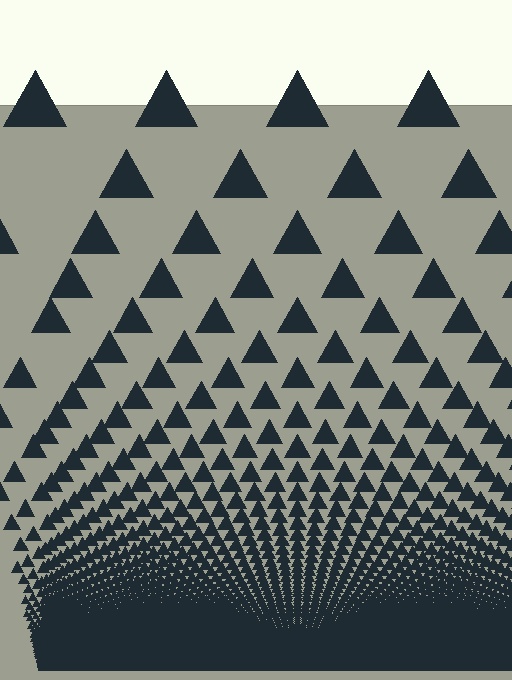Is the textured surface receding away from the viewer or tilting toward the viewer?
The surface appears to tilt toward the viewer. Texture elements get larger and sparser toward the top.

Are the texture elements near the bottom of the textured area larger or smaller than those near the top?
Smaller. The gradient is inverted — elements near the bottom are smaller and denser.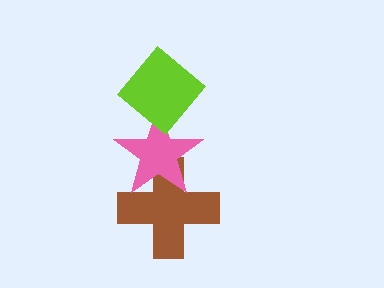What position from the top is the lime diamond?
The lime diamond is 1st from the top.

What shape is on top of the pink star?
The lime diamond is on top of the pink star.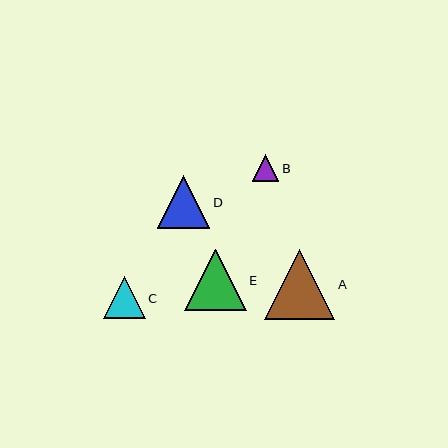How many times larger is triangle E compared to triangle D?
Triangle E is approximately 1.2 times the size of triangle D.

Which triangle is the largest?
Triangle A is the largest with a size of approximately 70 pixels.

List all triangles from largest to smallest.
From largest to smallest: A, E, D, C, B.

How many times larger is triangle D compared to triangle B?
Triangle D is approximately 2.0 times the size of triangle B.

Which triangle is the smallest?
Triangle B is the smallest with a size of approximately 26 pixels.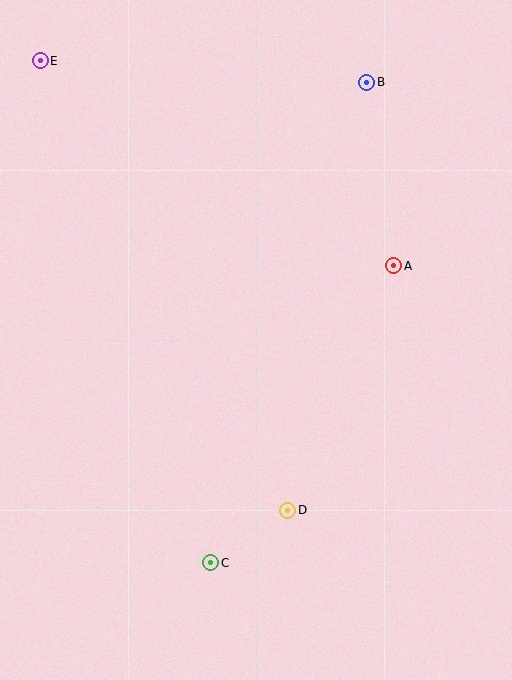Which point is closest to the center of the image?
Point A at (394, 266) is closest to the center.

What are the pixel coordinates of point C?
Point C is at (211, 563).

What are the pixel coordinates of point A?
Point A is at (394, 266).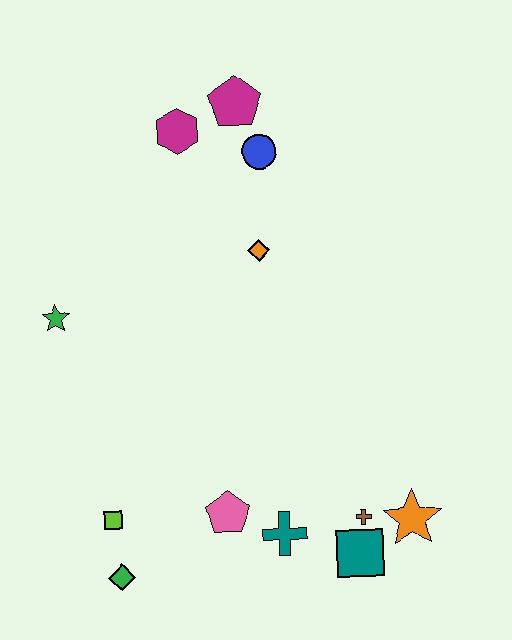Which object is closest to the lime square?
The green diamond is closest to the lime square.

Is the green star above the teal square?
Yes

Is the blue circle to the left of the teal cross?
Yes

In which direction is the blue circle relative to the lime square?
The blue circle is above the lime square.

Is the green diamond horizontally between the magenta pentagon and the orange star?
No